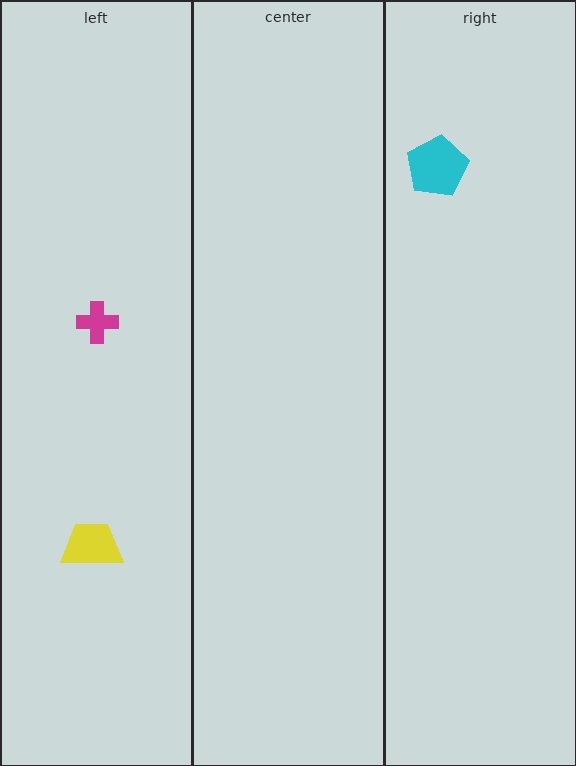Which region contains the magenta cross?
The left region.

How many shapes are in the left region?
2.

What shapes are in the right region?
The cyan pentagon.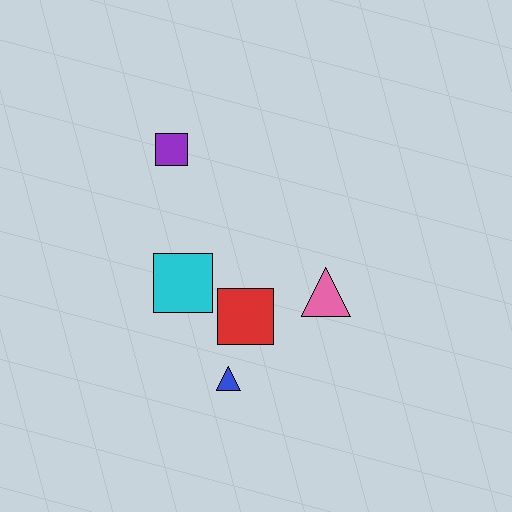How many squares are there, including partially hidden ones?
There are 3 squares.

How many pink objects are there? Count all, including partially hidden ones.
There is 1 pink object.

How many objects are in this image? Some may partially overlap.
There are 5 objects.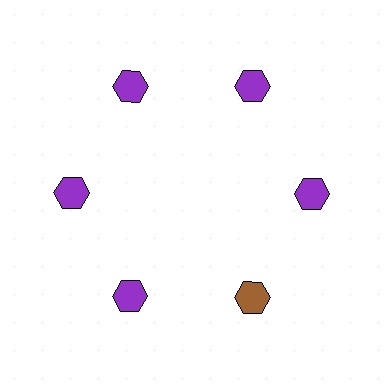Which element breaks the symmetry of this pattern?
The brown hexagon at roughly the 5 o'clock position breaks the symmetry. All other shapes are purple hexagons.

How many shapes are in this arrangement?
There are 6 shapes arranged in a ring pattern.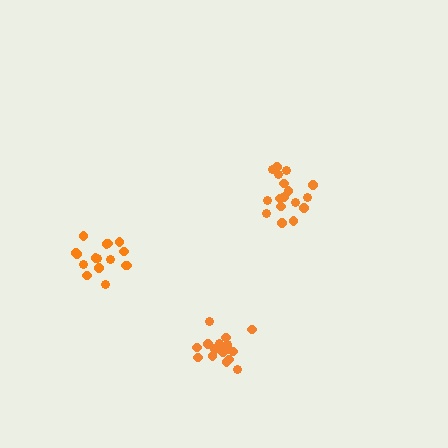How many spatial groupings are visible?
There are 3 spatial groupings.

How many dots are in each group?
Group 1: 16 dots, Group 2: 17 dots, Group 3: 18 dots (51 total).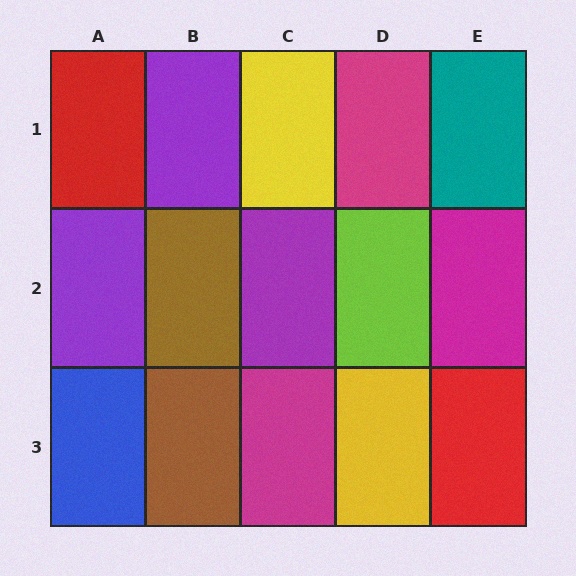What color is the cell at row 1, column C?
Yellow.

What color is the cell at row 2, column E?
Magenta.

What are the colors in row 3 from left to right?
Blue, brown, magenta, yellow, red.